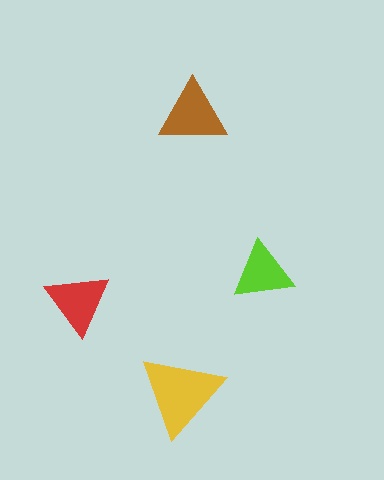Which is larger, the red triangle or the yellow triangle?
The yellow one.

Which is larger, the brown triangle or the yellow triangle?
The yellow one.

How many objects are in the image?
There are 4 objects in the image.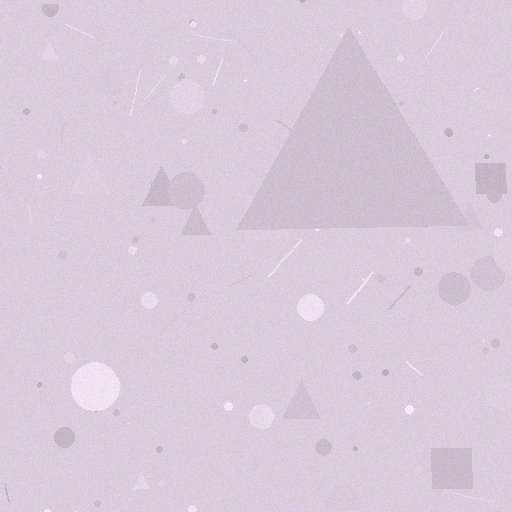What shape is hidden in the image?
A triangle is hidden in the image.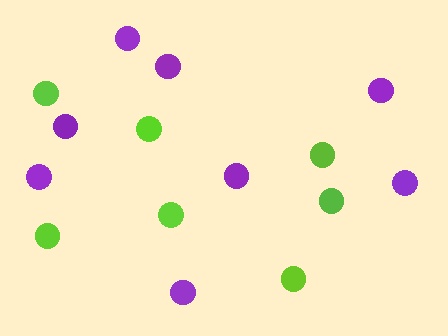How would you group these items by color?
There are 2 groups: one group of purple circles (8) and one group of lime circles (7).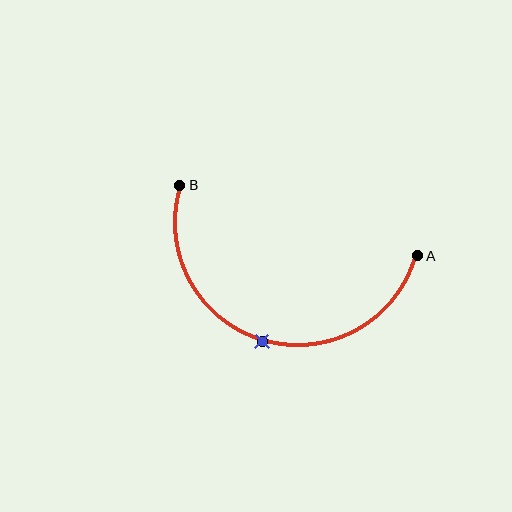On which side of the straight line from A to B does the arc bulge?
The arc bulges below the straight line connecting A and B.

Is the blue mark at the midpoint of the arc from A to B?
Yes. The blue mark lies on the arc at equal arc-length from both A and B — it is the arc midpoint.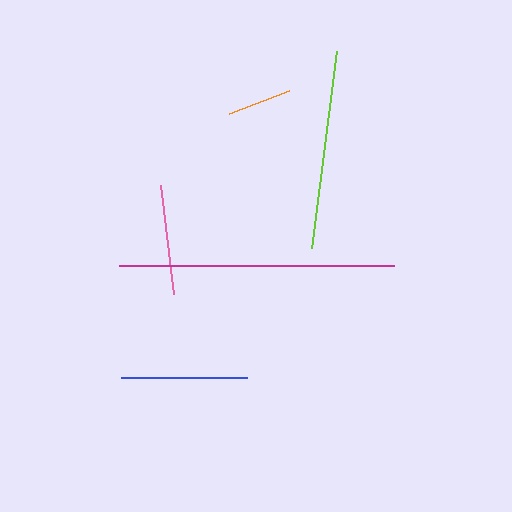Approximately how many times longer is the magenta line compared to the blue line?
The magenta line is approximately 2.2 times the length of the blue line.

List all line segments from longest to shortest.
From longest to shortest: magenta, lime, blue, pink, orange.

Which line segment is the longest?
The magenta line is the longest at approximately 275 pixels.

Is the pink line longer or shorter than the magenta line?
The magenta line is longer than the pink line.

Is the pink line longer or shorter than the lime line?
The lime line is longer than the pink line.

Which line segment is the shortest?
The orange line is the shortest at approximately 64 pixels.